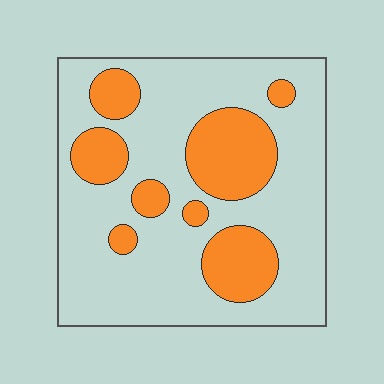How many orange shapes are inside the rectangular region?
8.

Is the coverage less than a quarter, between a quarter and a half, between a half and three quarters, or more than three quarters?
Between a quarter and a half.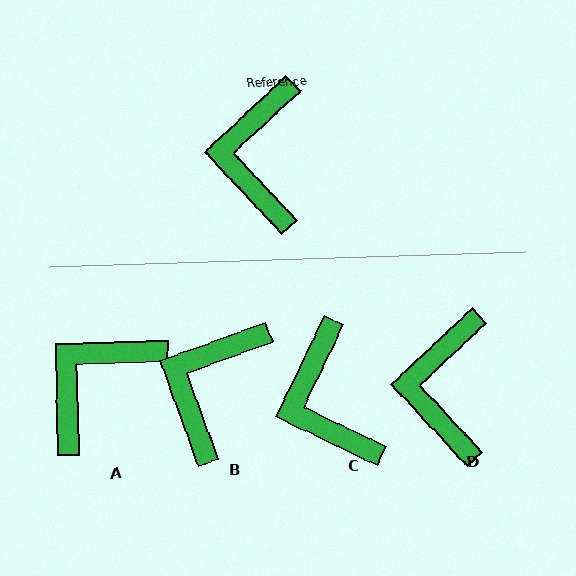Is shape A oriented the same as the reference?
No, it is off by about 42 degrees.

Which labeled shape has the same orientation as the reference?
D.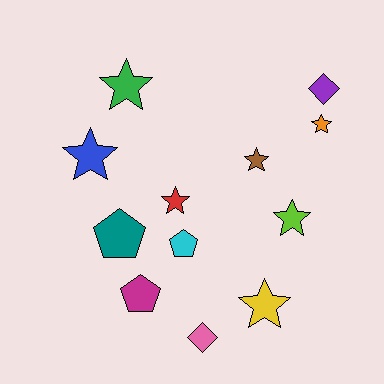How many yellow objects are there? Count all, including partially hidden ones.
There is 1 yellow object.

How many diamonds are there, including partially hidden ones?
There are 2 diamonds.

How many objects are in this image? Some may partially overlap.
There are 12 objects.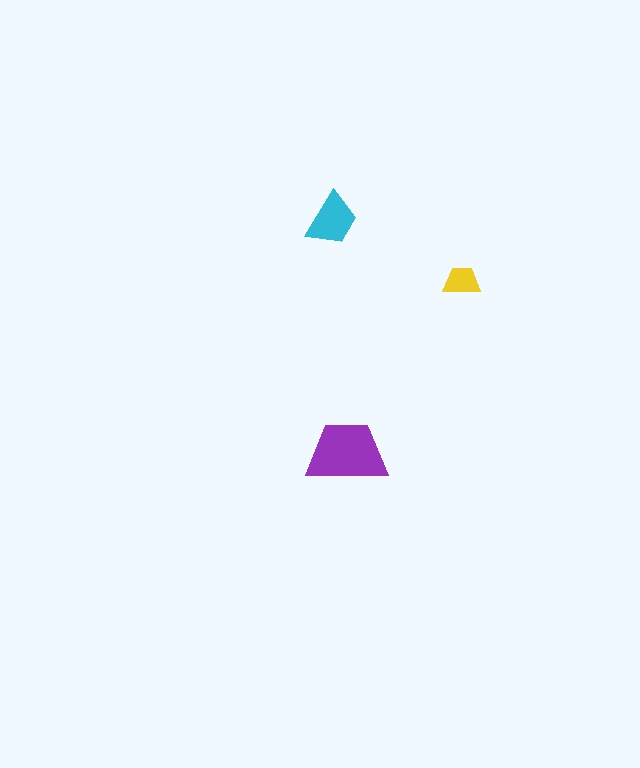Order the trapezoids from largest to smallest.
the purple one, the cyan one, the yellow one.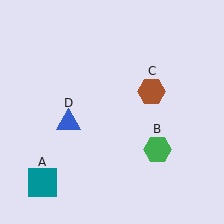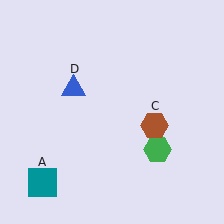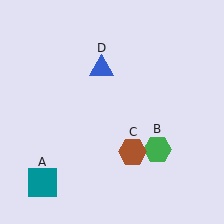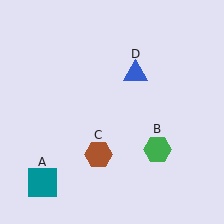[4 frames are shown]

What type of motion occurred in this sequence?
The brown hexagon (object C), blue triangle (object D) rotated clockwise around the center of the scene.